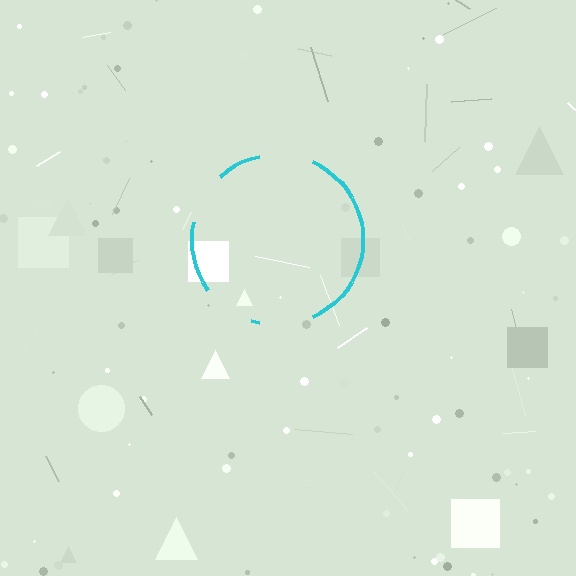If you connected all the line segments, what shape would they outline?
They would outline a circle.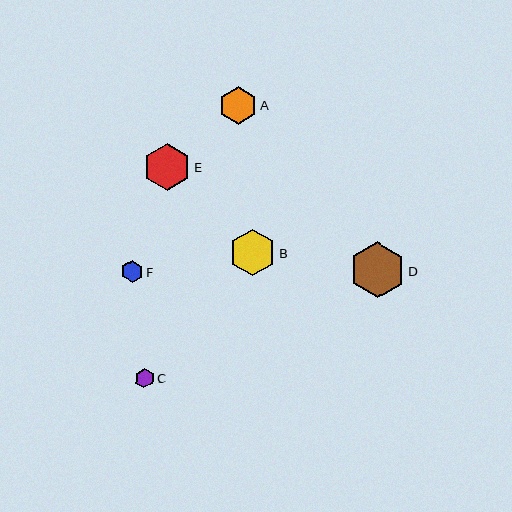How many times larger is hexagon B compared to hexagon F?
Hexagon B is approximately 2.1 times the size of hexagon F.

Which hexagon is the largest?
Hexagon D is the largest with a size of approximately 56 pixels.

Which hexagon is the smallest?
Hexagon C is the smallest with a size of approximately 19 pixels.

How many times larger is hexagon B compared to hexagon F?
Hexagon B is approximately 2.1 times the size of hexagon F.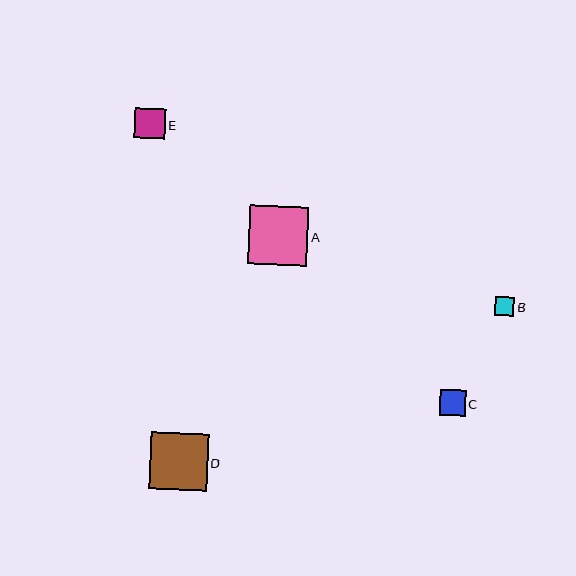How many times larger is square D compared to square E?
Square D is approximately 1.9 times the size of square E.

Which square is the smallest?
Square B is the smallest with a size of approximately 19 pixels.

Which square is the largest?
Square A is the largest with a size of approximately 59 pixels.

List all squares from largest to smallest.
From largest to smallest: A, D, E, C, B.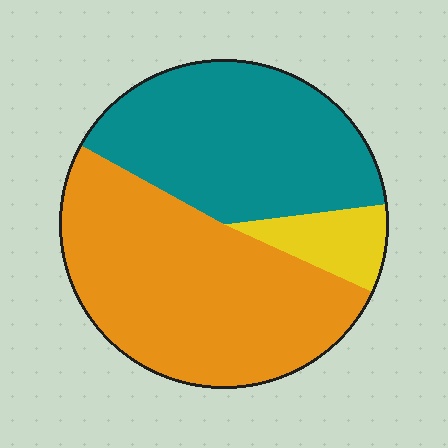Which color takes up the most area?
Orange, at roughly 50%.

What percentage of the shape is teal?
Teal covers around 40% of the shape.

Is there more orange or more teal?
Orange.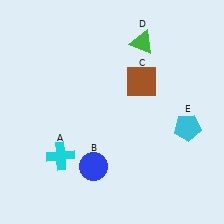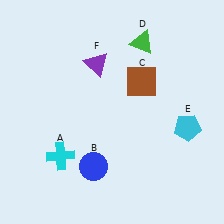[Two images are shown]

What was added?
A purple triangle (F) was added in Image 2.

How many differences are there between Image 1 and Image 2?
There is 1 difference between the two images.